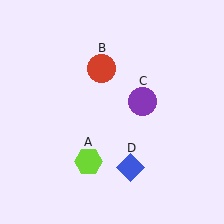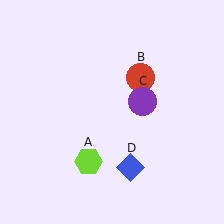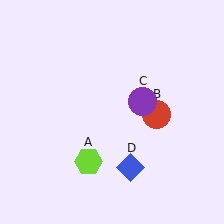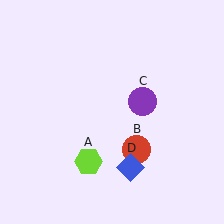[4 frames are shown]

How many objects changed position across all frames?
1 object changed position: red circle (object B).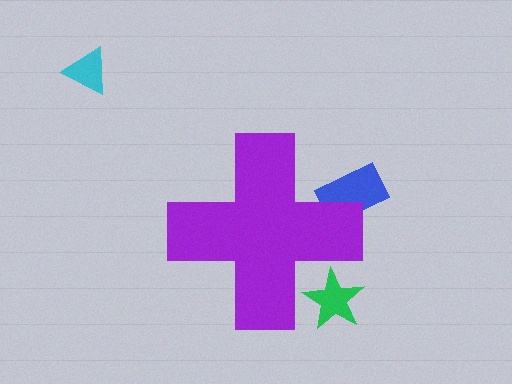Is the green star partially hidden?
Yes, the green star is partially hidden behind the purple cross.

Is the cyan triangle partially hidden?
No, the cyan triangle is fully visible.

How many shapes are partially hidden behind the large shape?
2 shapes are partially hidden.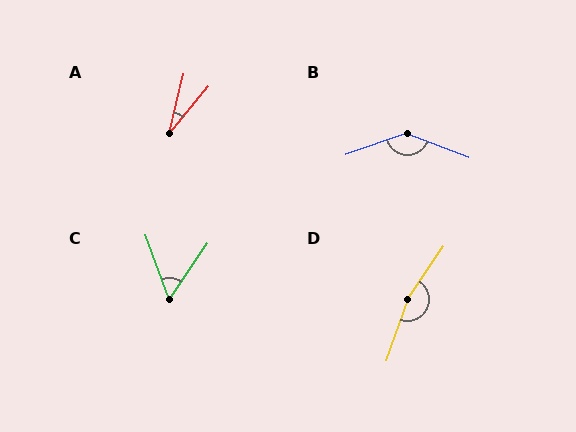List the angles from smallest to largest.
A (26°), C (54°), B (139°), D (165°).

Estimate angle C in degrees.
Approximately 54 degrees.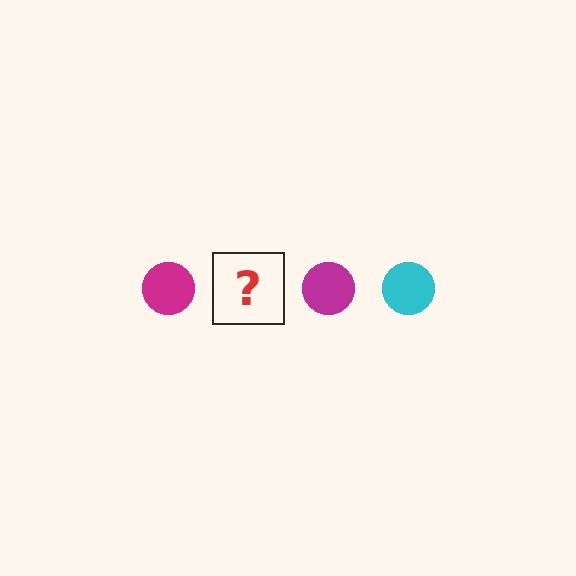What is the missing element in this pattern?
The missing element is a cyan circle.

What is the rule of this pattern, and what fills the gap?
The rule is that the pattern cycles through magenta, cyan circles. The gap should be filled with a cyan circle.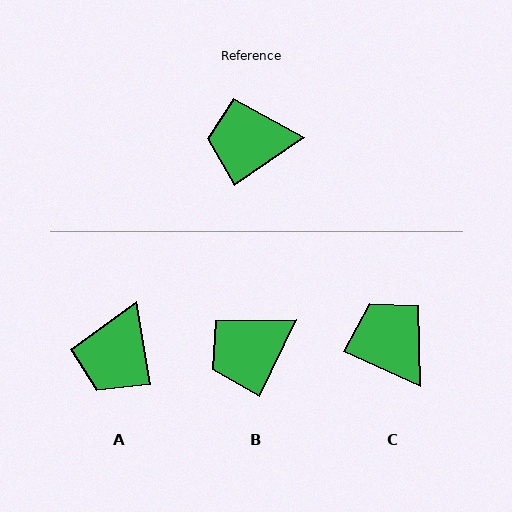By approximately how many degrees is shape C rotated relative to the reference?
Approximately 59 degrees clockwise.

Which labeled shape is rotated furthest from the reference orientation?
A, about 65 degrees away.